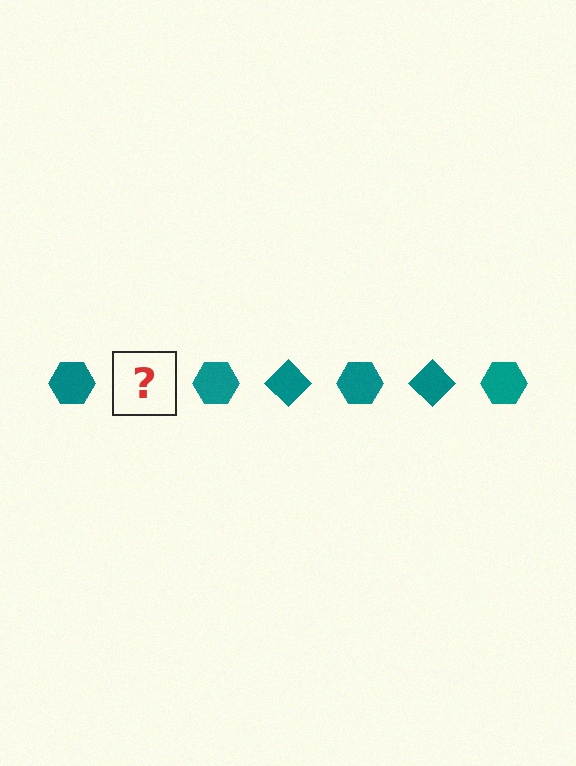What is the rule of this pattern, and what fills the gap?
The rule is that the pattern cycles through hexagon, diamond shapes in teal. The gap should be filled with a teal diamond.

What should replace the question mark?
The question mark should be replaced with a teal diamond.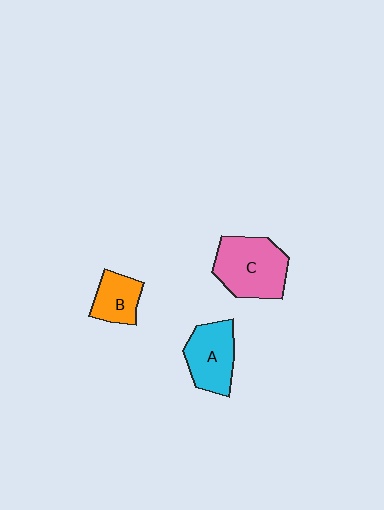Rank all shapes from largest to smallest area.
From largest to smallest: C (pink), A (cyan), B (orange).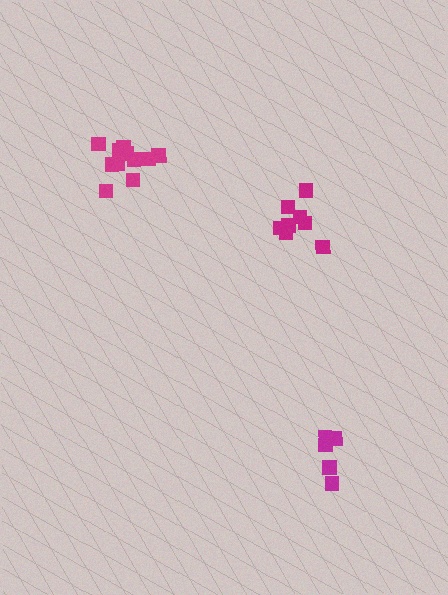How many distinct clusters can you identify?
There are 3 distinct clusters.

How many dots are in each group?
Group 1: 5 dots, Group 2: 11 dots, Group 3: 8 dots (24 total).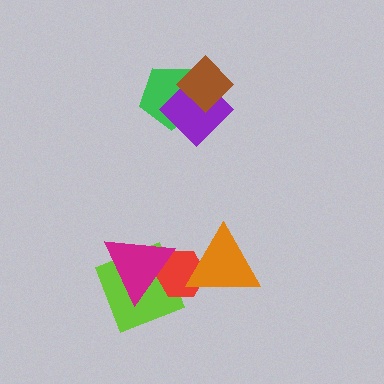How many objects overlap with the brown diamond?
2 objects overlap with the brown diamond.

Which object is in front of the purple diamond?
The brown diamond is in front of the purple diamond.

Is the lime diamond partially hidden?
Yes, it is partially covered by another shape.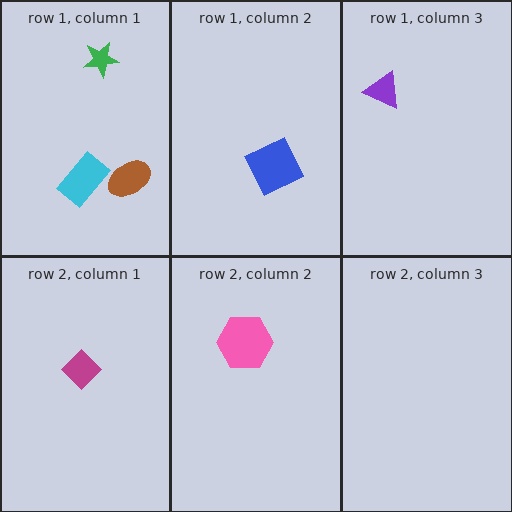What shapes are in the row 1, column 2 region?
The blue square.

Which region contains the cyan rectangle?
The row 1, column 1 region.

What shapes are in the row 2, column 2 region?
The pink hexagon.